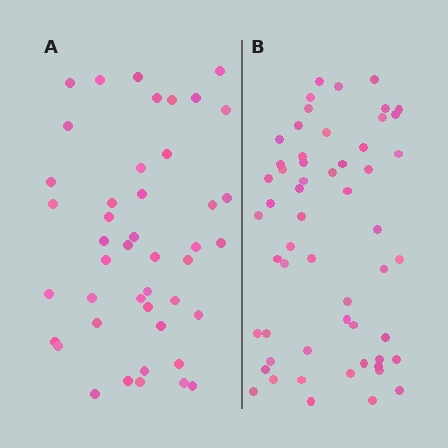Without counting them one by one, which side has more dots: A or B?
Region B (the right region) has more dots.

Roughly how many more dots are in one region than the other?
Region B has roughly 12 or so more dots than region A.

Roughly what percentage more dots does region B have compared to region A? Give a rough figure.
About 25% more.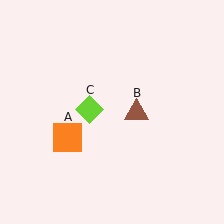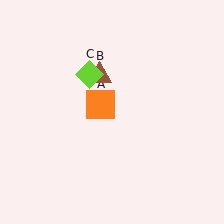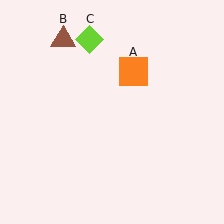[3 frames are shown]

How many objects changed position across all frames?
3 objects changed position: orange square (object A), brown triangle (object B), lime diamond (object C).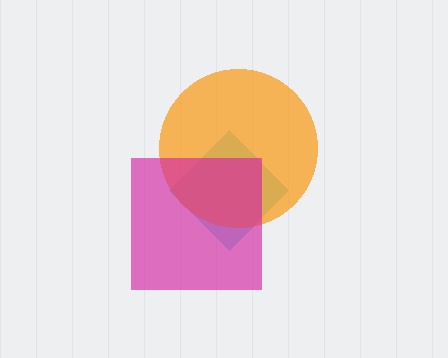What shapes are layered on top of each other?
The layered shapes are: a cyan diamond, an orange circle, a magenta square.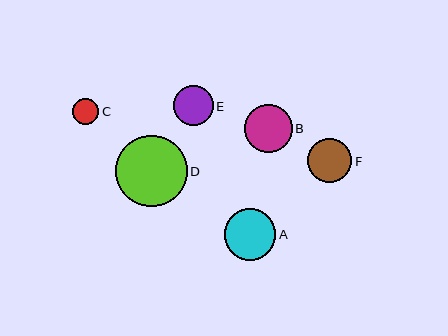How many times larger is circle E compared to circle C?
Circle E is approximately 1.5 times the size of circle C.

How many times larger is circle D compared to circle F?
Circle D is approximately 1.6 times the size of circle F.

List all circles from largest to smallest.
From largest to smallest: D, A, B, F, E, C.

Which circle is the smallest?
Circle C is the smallest with a size of approximately 26 pixels.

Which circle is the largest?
Circle D is the largest with a size of approximately 71 pixels.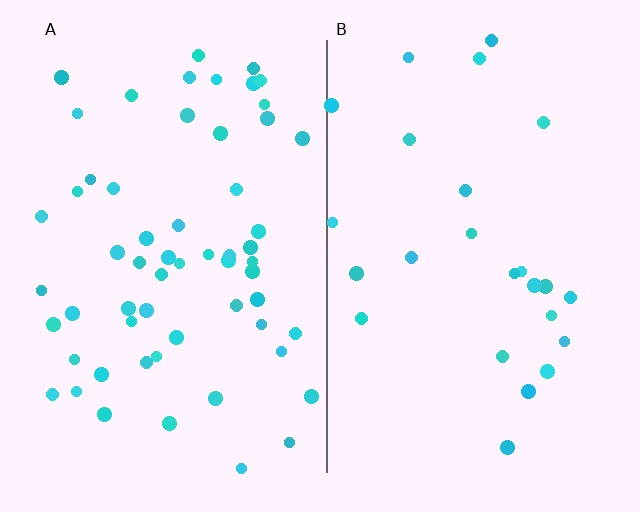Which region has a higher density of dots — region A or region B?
A (the left).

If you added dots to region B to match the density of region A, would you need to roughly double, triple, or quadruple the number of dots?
Approximately double.